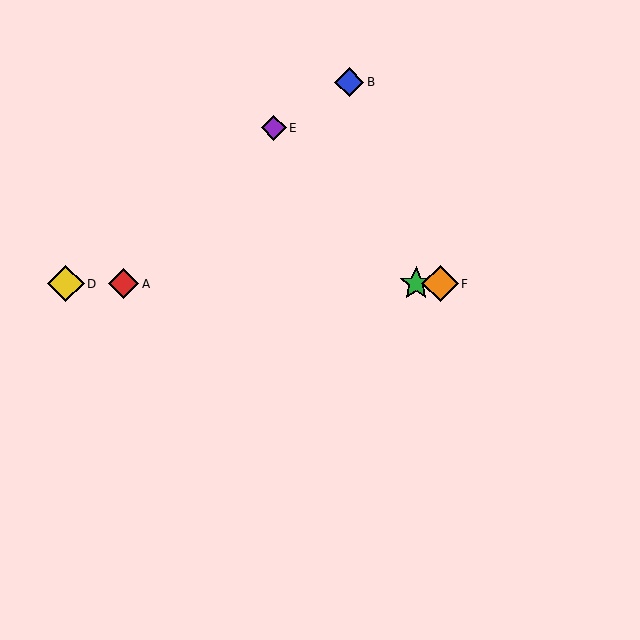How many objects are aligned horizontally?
4 objects (A, C, D, F) are aligned horizontally.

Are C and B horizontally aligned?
No, C is at y≈284 and B is at y≈82.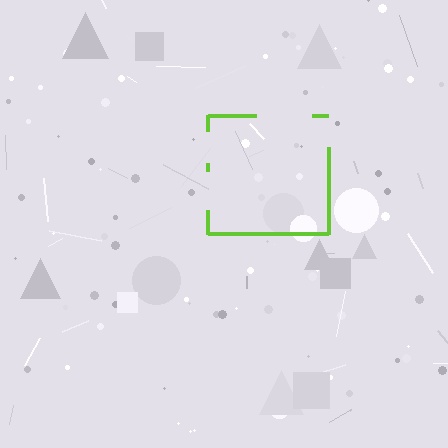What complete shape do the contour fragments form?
The contour fragments form a square.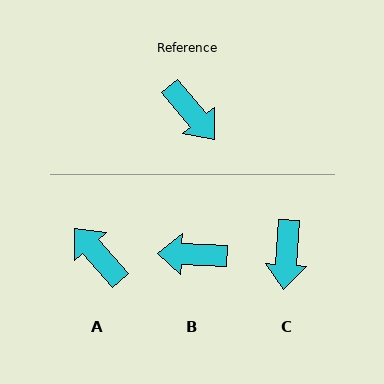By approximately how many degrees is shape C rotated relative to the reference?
Approximately 44 degrees clockwise.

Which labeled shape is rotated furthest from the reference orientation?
A, about 178 degrees away.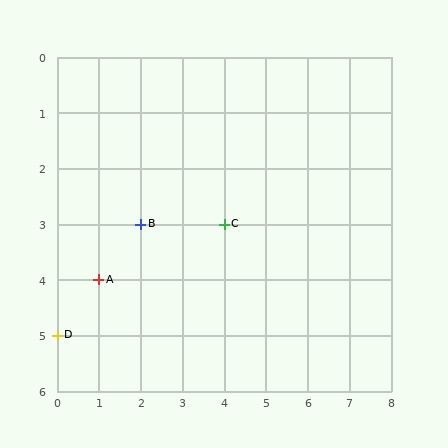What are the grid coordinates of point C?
Point C is at grid coordinates (4, 3).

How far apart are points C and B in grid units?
Points C and B are 2 columns apart.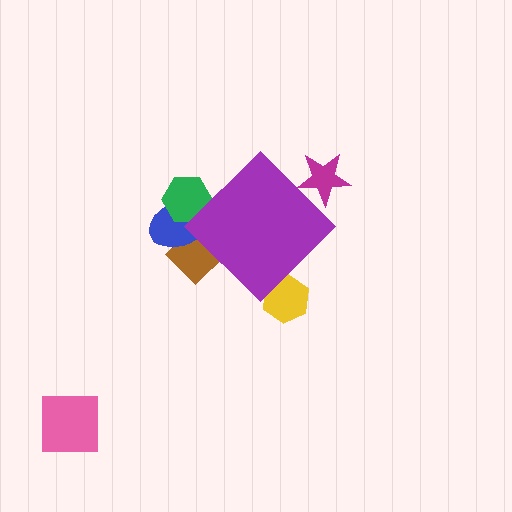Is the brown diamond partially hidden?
Yes, the brown diamond is partially hidden behind the purple diamond.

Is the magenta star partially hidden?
Yes, the magenta star is partially hidden behind the purple diamond.